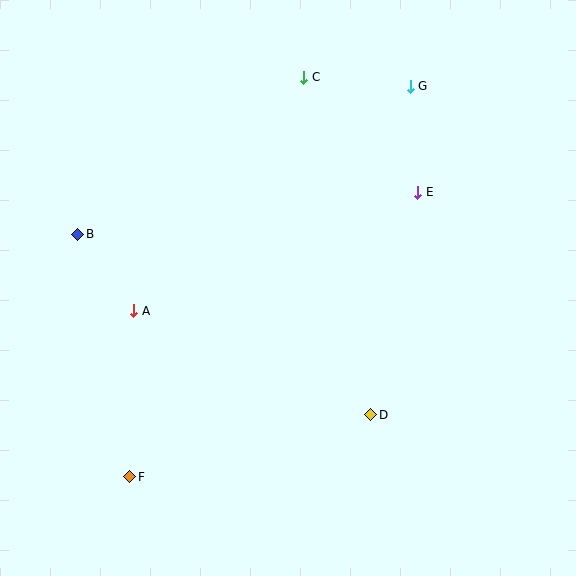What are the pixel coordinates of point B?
Point B is at (78, 234).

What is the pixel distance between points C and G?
The distance between C and G is 107 pixels.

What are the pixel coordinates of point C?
Point C is at (304, 77).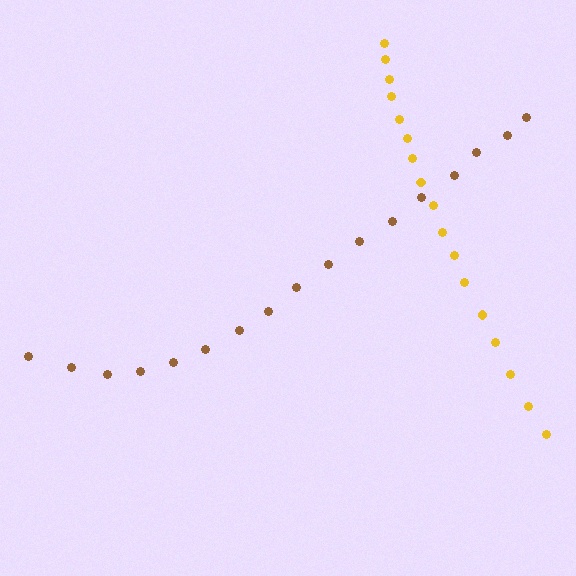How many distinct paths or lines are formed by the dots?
There are 2 distinct paths.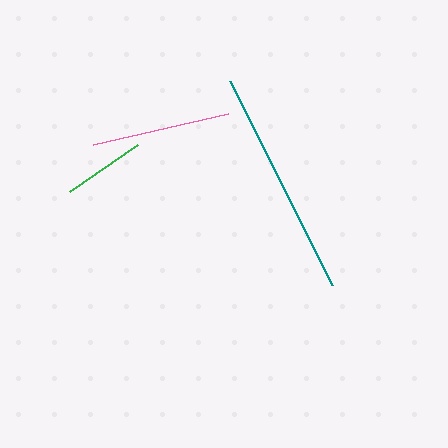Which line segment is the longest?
The teal line is the longest at approximately 228 pixels.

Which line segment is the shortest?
The green line is the shortest at approximately 83 pixels.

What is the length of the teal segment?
The teal segment is approximately 228 pixels long.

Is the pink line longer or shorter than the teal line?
The teal line is longer than the pink line.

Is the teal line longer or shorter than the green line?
The teal line is longer than the green line.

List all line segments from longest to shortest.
From longest to shortest: teal, pink, green.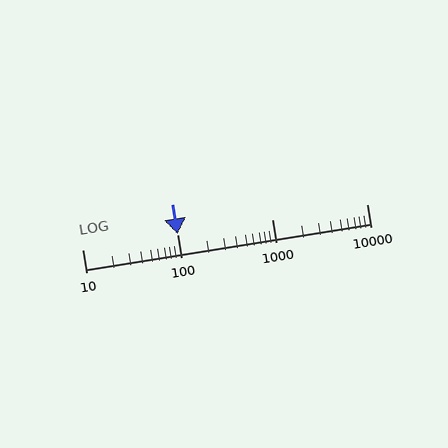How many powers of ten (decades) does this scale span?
The scale spans 3 decades, from 10 to 10000.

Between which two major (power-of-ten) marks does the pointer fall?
The pointer is between 100 and 1000.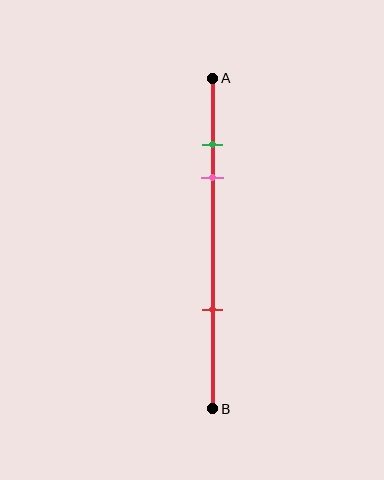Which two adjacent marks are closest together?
The green and pink marks are the closest adjacent pair.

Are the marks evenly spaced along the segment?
No, the marks are not evenly spaced.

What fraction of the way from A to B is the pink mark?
The pink mark is approximately 30% (0.3) of the way from A to B.